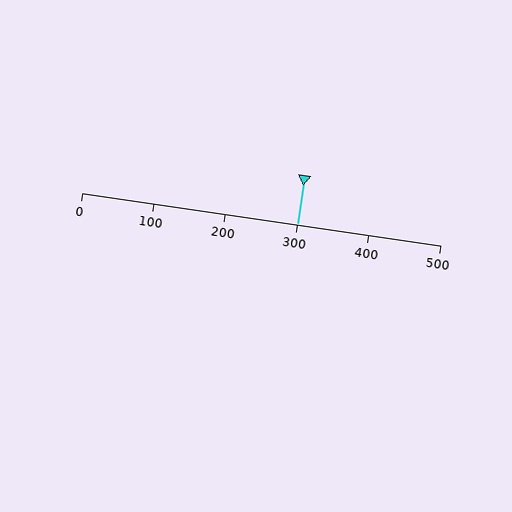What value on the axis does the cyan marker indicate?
The marker indicates approximately 300.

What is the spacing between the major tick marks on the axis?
The major ticks are spaced 100 apart.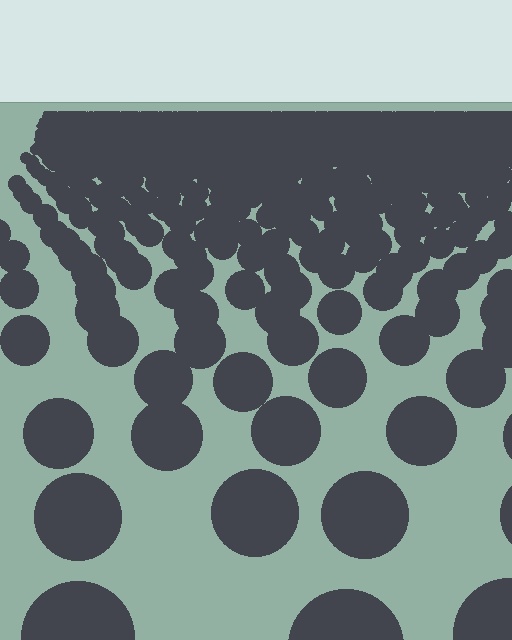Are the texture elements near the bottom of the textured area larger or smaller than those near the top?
Larger. Near the bottom, elements are closer to the viewer and appear at a bigger on-screen size.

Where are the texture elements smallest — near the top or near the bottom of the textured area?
Near the top.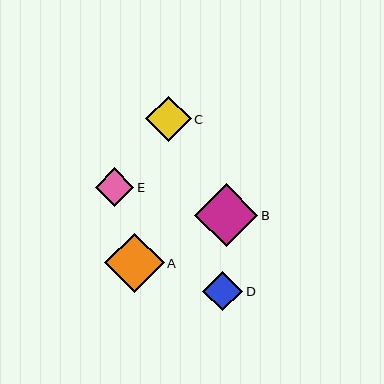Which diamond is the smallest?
Diamond E is the smallest with a size of approximately 38 pixels.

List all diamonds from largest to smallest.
From largest to smallest: B, A, C, D, E.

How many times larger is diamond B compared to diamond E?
Diamond B is approximately 1.6 times the size of diamond E.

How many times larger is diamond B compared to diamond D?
Diamond B is approximately 1.6 times the size of diamond D.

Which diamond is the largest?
Diamond B is the largest with a size of approximately 63 pixels.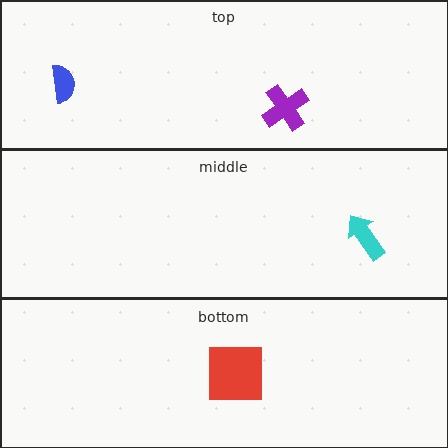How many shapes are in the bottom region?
1.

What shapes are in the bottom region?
The red square.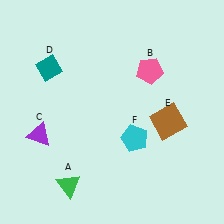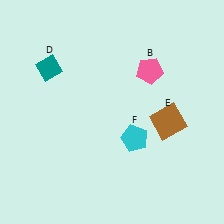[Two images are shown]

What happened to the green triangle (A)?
The green triangle (A) was removed in Image 2. It was in the bottom-left area of Image 1.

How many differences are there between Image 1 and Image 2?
There are 2 differences between the two images.